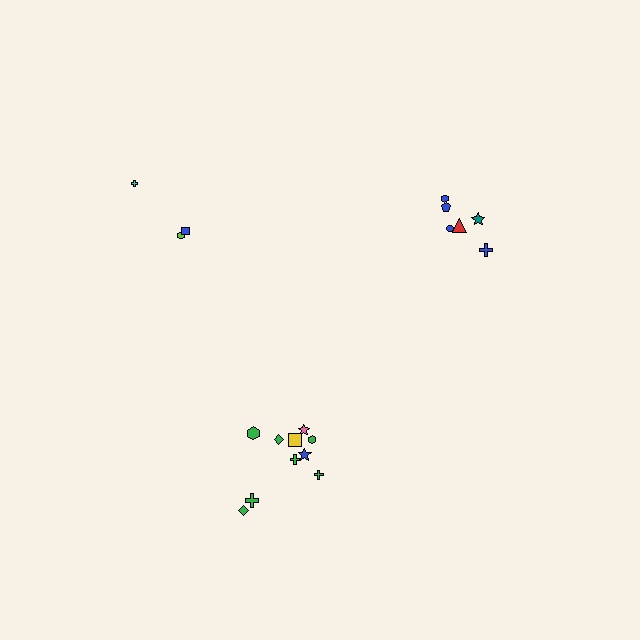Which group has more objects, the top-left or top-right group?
The top-right group.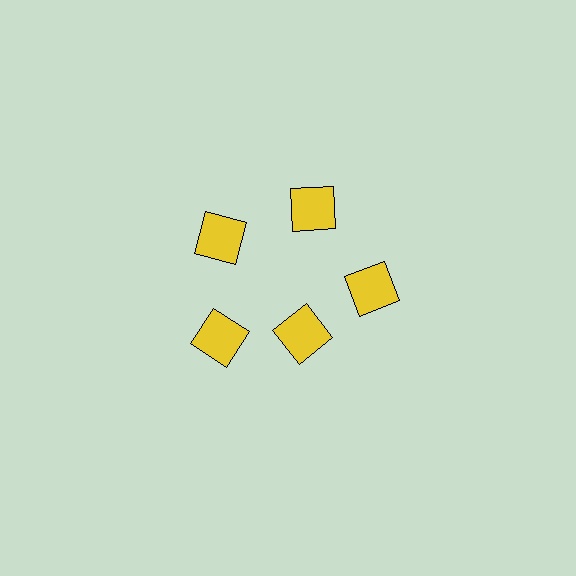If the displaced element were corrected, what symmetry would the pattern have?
It would have 5-fold rotational symmetry — the pattern would map onto itself every 72 degrees.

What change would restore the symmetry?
The symmetry would be restored by moving it outward, back onto the ring so that all 5 squares sit at equal angles and equal distance from the center.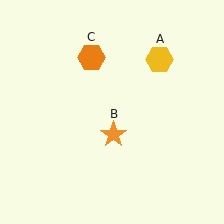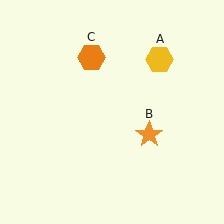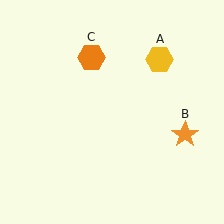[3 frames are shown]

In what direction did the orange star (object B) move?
The orange star (object B) moved right.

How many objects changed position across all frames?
1 object changed position: orange star (object B).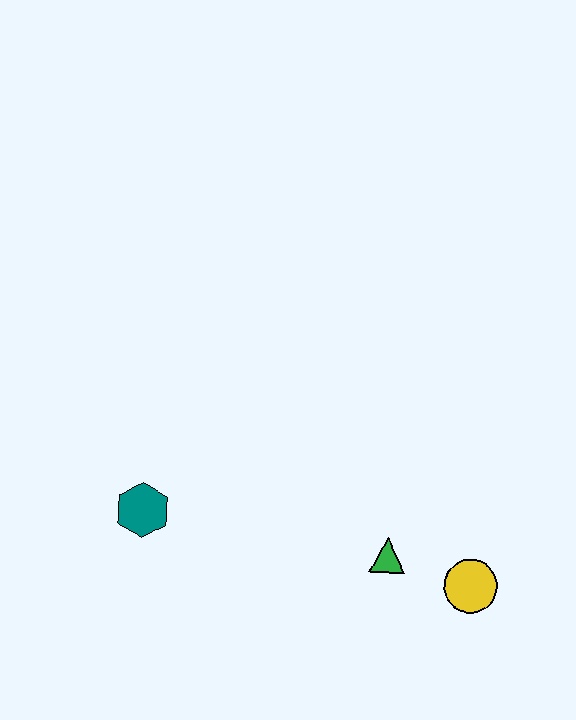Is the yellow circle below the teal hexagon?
Yes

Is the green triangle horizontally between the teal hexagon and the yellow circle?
Yes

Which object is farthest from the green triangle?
The teal hexagon is farthest from the green triangle.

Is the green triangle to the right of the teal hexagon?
Yes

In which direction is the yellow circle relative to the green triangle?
The yellow circle is to the right of the green triangle.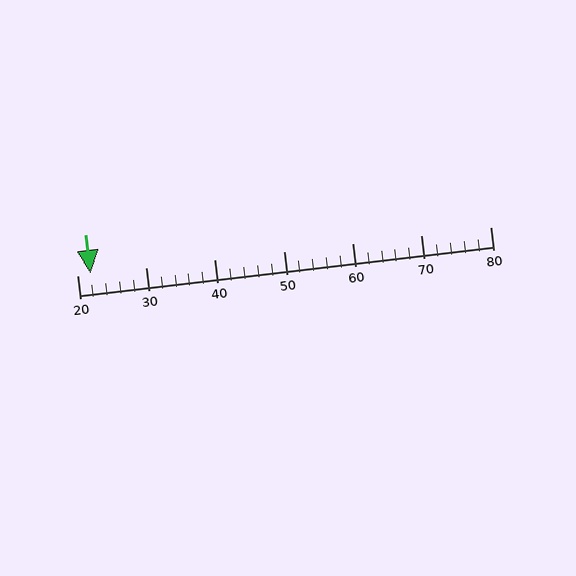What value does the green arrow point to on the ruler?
The green arrow points to approximately 22.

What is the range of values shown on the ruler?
The ruler shows values from 20 to 80.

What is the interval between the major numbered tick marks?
The major tick marks are spaced 10 units apart.